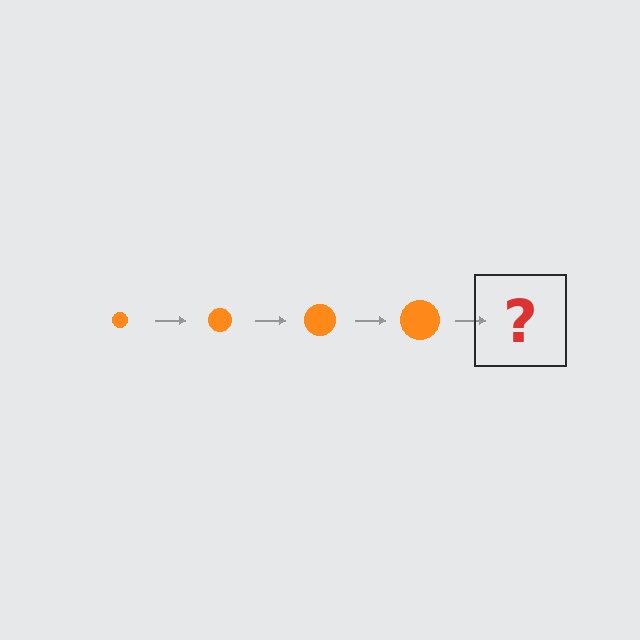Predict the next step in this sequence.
The next step is an orange circle, larger than the previous one.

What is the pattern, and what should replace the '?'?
The pattern is that the circle gets progressively larger each step. The '?' should be an orange circle, larger than the previous one.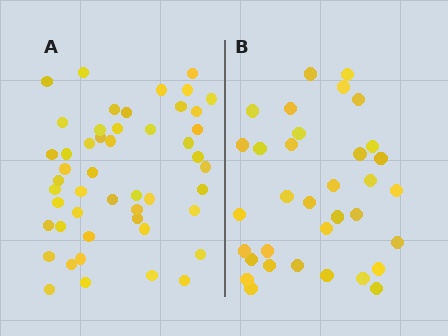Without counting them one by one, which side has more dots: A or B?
Region A (the left region) has more dots.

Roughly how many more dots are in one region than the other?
Region A has approximately 15 more dots than region B.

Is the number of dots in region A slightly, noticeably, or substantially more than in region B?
Region A has noticeably more, but not dramatically so. The ratio is roughly 1.4 to 1.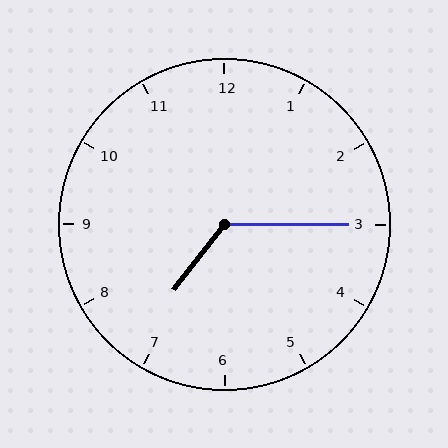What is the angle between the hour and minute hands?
Approximately 128 degrees.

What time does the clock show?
7:15.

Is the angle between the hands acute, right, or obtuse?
It is obtuse.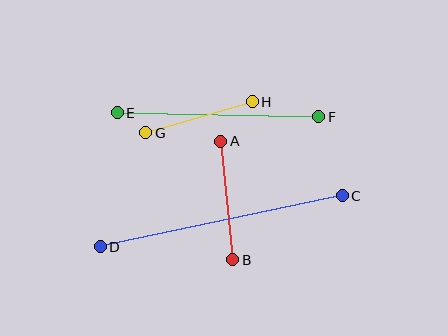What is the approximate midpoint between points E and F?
The midpoint is at approximately (218, 115) pixels.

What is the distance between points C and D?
The distance is approximately 247 pixels.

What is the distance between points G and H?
The distance is approximately 111 pixels.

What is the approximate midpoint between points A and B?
The midpoint is at approximately (227, 201) pixels.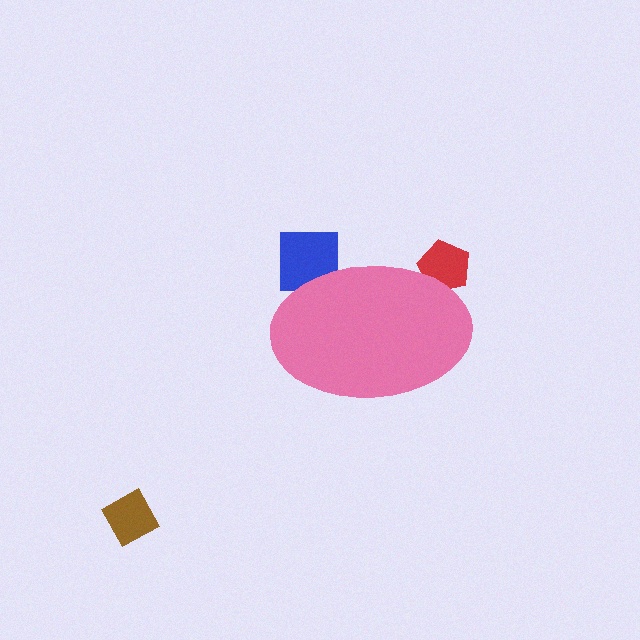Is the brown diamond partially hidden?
No, the brown diamond is fully visible.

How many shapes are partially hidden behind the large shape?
2 shapes are partially hidden.